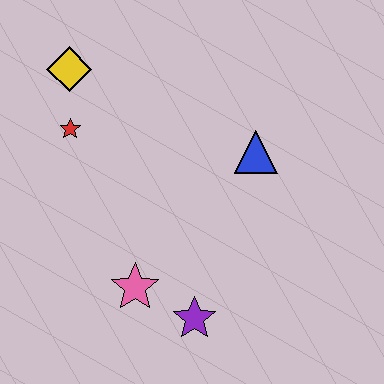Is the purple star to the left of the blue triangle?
Yes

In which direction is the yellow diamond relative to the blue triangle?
The yellow diamond is to the left of the blue triangle.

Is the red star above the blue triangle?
Yes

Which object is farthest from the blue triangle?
The yellow diamond is farthest from the blue triangle.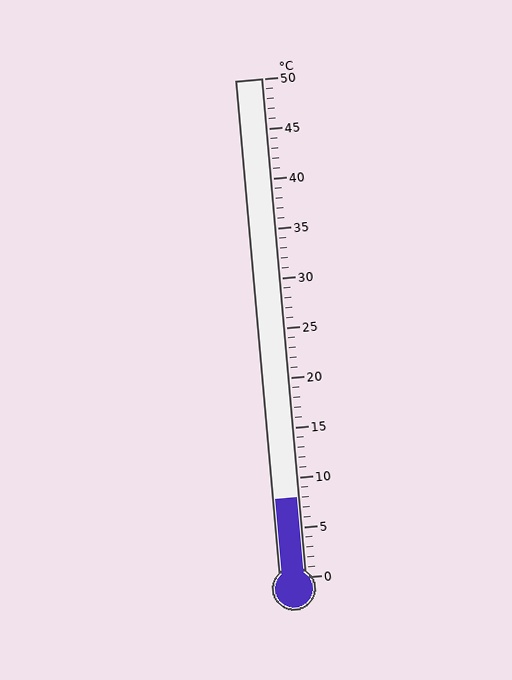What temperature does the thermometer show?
The thermometer shows approximately 8°C.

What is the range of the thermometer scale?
The thermometer scale ranges from 0°C to 50°C.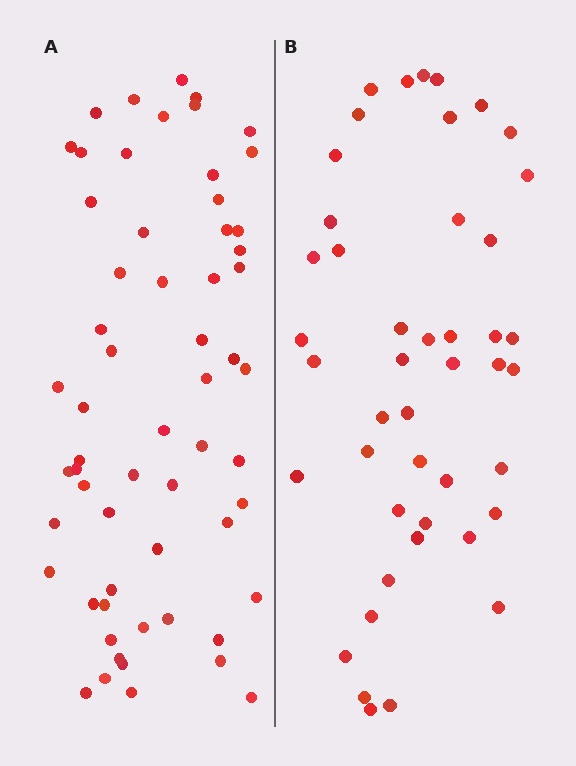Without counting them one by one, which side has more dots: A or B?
Region A (the left region) has more dots.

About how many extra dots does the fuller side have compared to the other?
Region A has approximately 15 more dots than region B.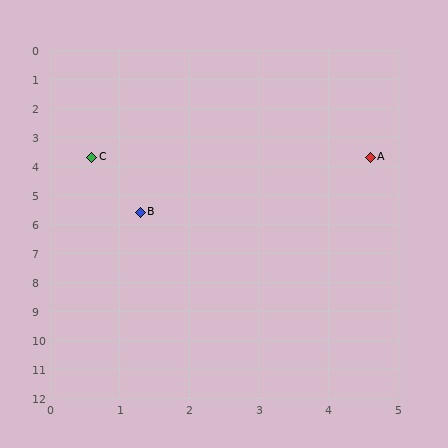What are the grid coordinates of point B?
Point B is at approximately (1.3, 5.6).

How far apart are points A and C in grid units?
Points A and C are about 4.0 grid units apart.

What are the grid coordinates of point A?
Point A is at approximately (4.6, 3.7).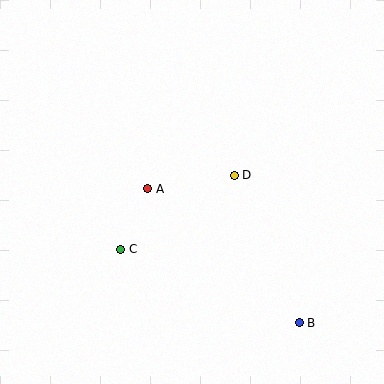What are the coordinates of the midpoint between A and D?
The midpoint between A and D is at (191, 182).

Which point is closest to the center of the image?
Point A at (148, 189) is closest to the center.